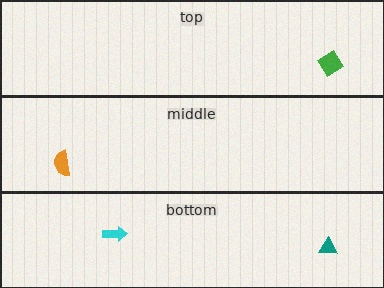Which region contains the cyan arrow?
The bottom region.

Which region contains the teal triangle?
The bottom region.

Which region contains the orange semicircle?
The middle region.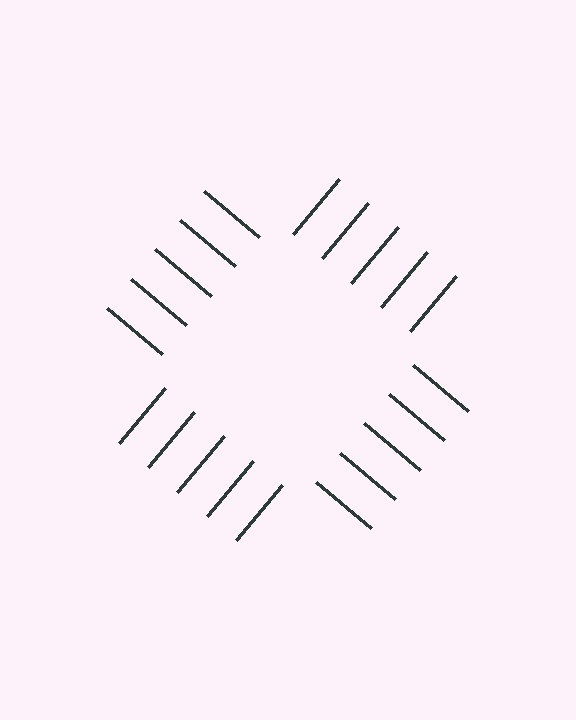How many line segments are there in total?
20 — 5 along each of the 4 edges.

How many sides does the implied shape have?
4 sides — the line-ends trace a square.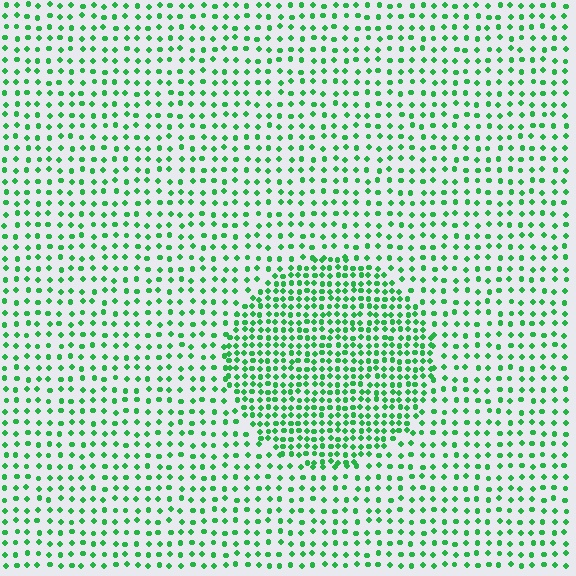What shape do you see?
I see a circle.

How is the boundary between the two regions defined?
The boundary is defined by a change in element density (approximately 2.0x ratio). All elements are the same color, size, and shape.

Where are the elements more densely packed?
The elements are more densely packed inside the circle boundary.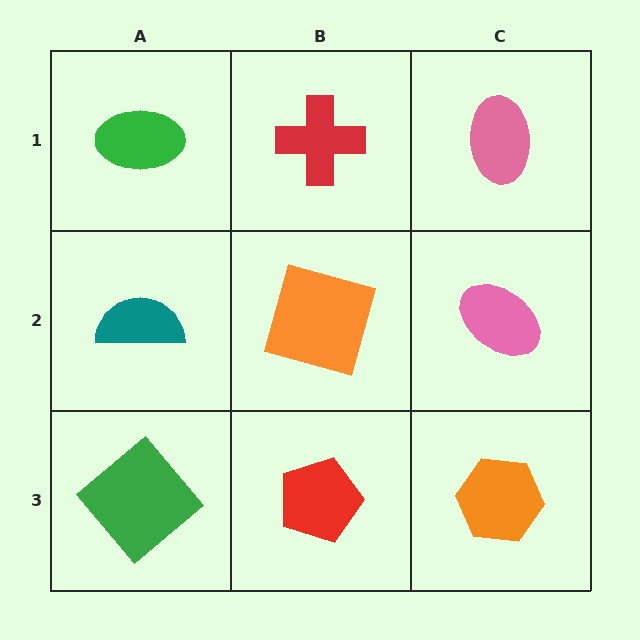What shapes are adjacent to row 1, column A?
A teal semicircle (row 2, column A), a red cross (row 1, column B).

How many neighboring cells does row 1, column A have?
2.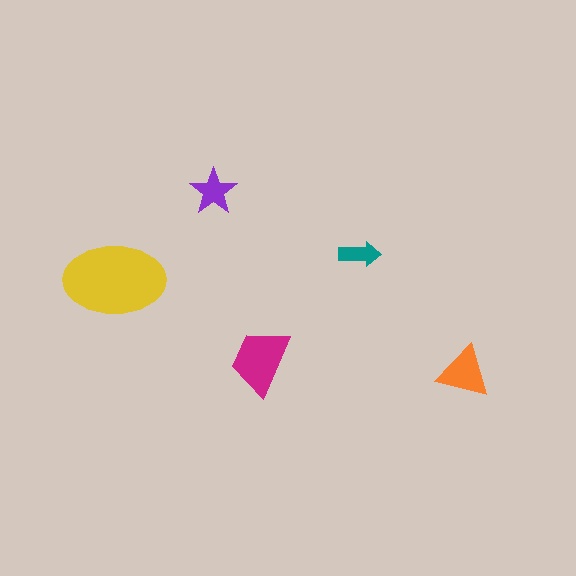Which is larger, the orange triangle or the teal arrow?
The orange triangle.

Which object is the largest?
The yellow ellipse.